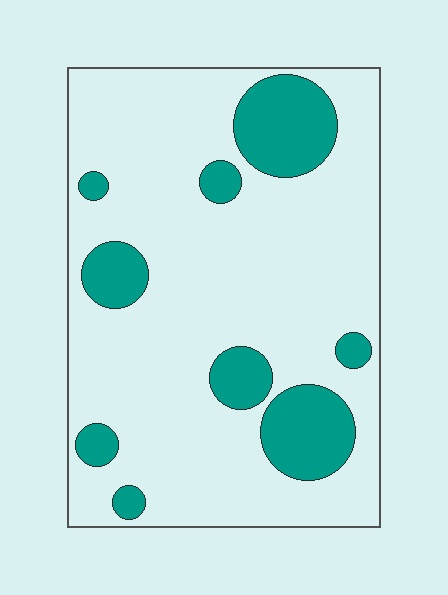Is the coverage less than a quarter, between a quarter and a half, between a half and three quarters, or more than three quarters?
Less than a quarter.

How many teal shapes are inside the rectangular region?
9.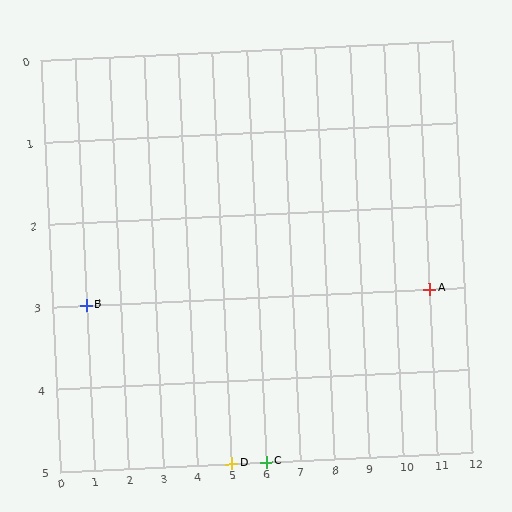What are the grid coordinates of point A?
Point A is at grid coordinates (11, 3).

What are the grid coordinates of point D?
Point D is at grid coordinates (5, 5).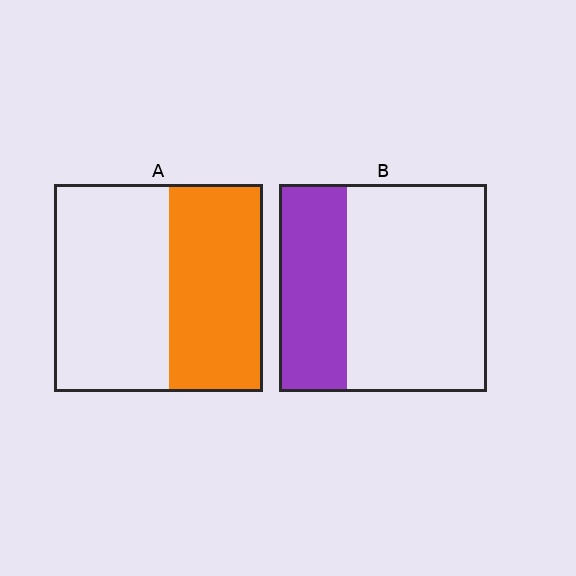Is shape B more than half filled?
No.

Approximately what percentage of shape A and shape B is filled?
A is approximately 45% and B is approximately 35%.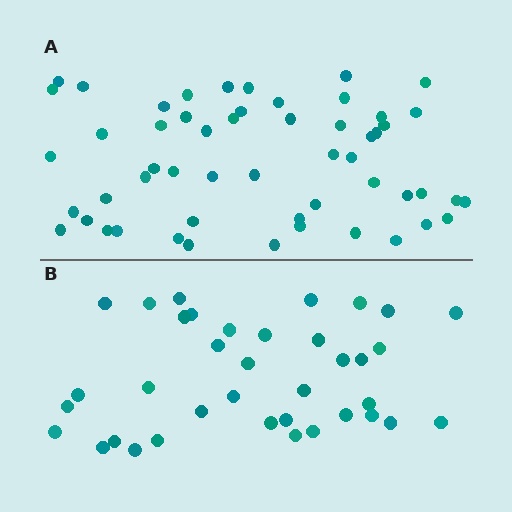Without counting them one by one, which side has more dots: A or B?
Region A (the top region) has more dots.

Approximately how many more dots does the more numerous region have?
Region A has approximately 15 more dots than region B.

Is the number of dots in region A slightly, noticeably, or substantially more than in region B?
Region A has substantially more. The ratio is roughly 1.5 to 1.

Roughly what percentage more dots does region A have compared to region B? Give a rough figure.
About 45% more.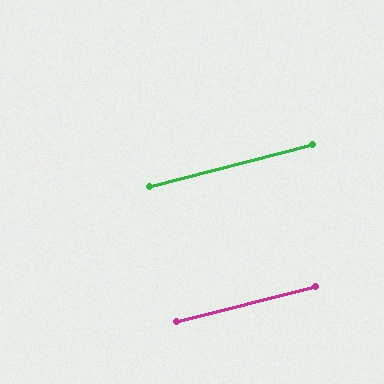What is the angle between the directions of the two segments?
Approximately 1 degree.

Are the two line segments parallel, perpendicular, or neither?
Parallel — their directions differ by only 0.5°.